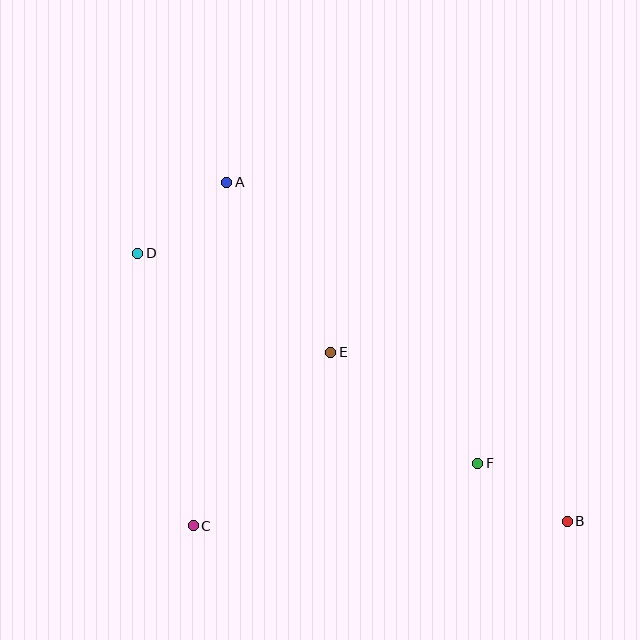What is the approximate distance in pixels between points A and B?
The distance between A and B is approximately 480 pixels.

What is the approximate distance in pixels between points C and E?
The distance between C and E is approximately 221 pixels.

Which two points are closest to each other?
Points B and F are closest to each other.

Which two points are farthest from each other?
Points B and D are farthest from each other.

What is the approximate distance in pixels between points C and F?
The distance between C and F is approximately 291 pixels.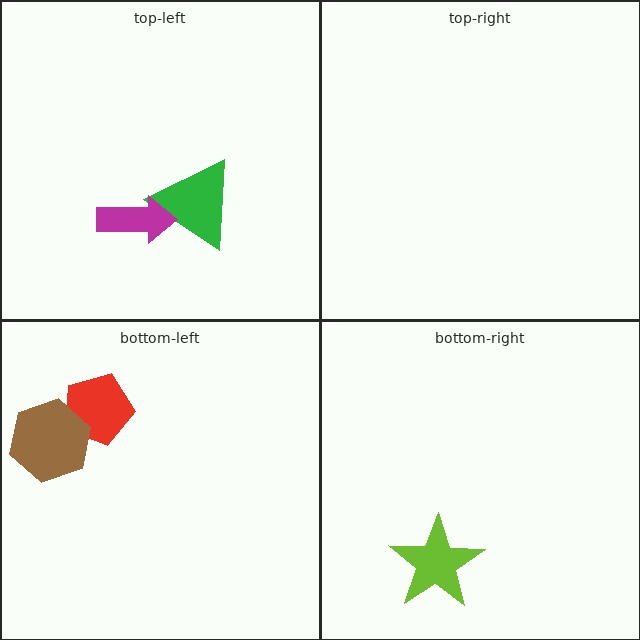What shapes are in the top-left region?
The green triangle, the magenta arrow.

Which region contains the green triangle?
The top-left region.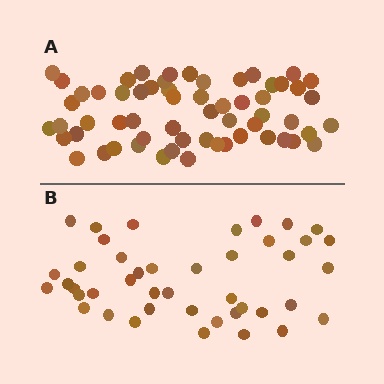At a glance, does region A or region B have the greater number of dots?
Region A (the top region) has more dots.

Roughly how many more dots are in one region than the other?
Region A has approximately 15 more dots than region B.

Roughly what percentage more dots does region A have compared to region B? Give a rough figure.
About 40% more.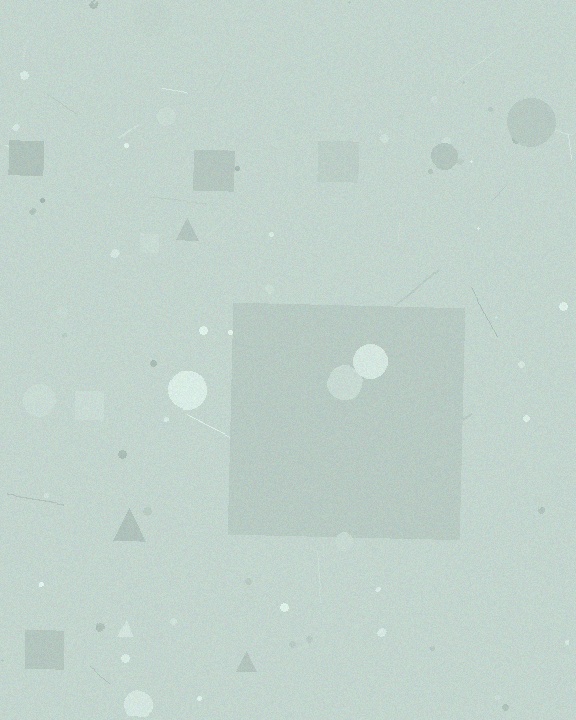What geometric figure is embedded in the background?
A square is embedded in the background.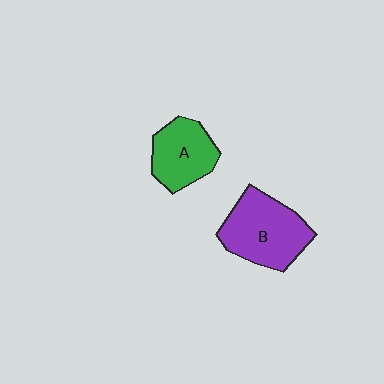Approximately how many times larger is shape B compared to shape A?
Approximately 1.4 times.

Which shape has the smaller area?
Shape A (green).